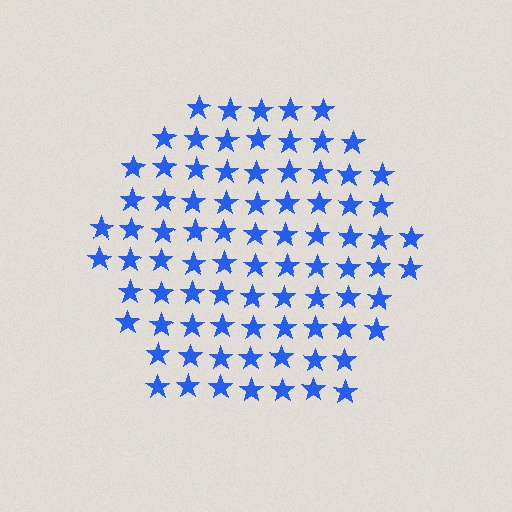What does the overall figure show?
The overall figure shows a hexagon.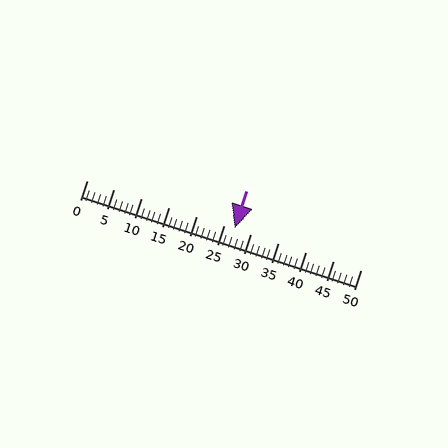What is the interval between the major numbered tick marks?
The major tick marks are spaced 5 units apart.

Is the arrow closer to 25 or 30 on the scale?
The arrow is closer to 25.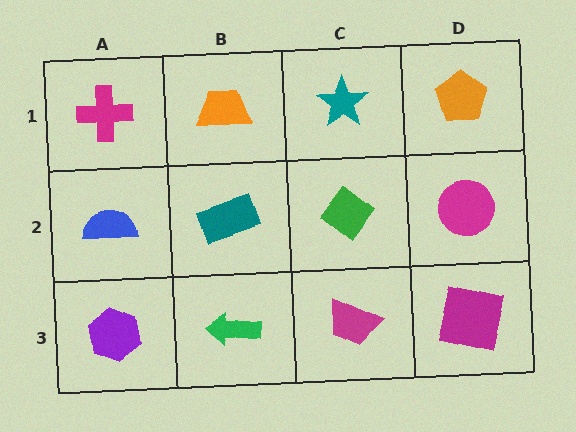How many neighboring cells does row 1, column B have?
3.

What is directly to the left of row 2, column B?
A blue semicircle.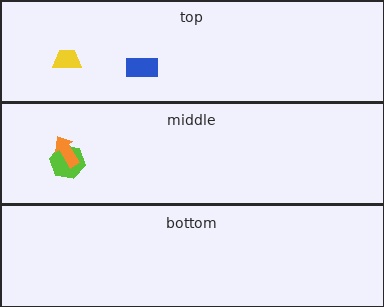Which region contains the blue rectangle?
The top region.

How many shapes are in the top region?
2.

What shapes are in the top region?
The blue rectangle, the yellow trapezoid.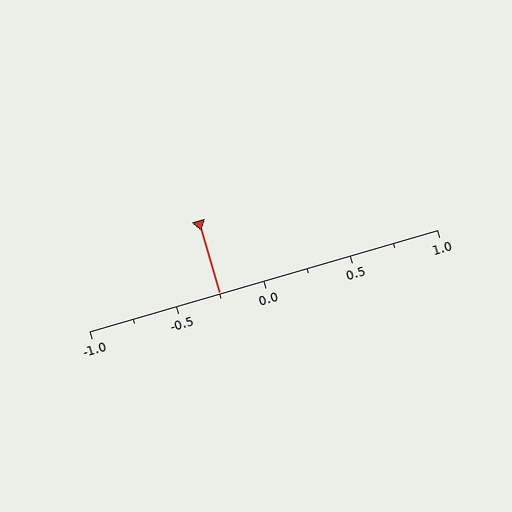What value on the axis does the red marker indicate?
The marker indicates approximately -0.25.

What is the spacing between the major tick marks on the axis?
The major ticks are spaced 0.5 apart.